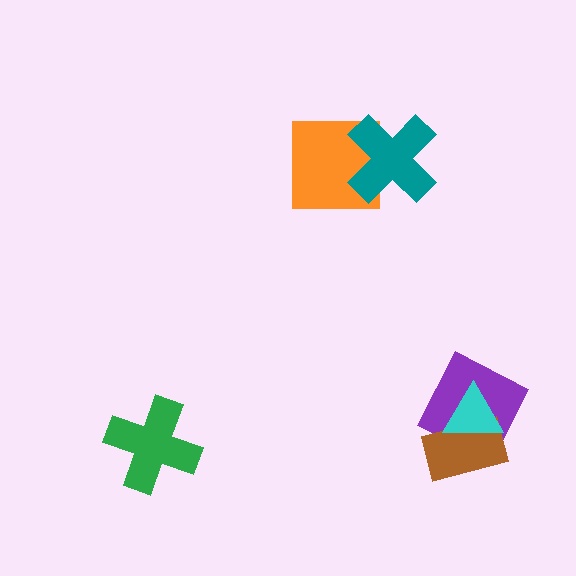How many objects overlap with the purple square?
2 objects overlap with the purple square.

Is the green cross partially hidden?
No, no other shape covers it.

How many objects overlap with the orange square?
1 object overlaps with the orange square.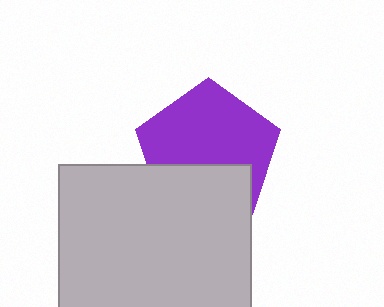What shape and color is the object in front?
The object in front is a light gray square.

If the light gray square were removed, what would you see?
You would see the complete purple pentagon.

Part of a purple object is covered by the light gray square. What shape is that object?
It is a pentagon.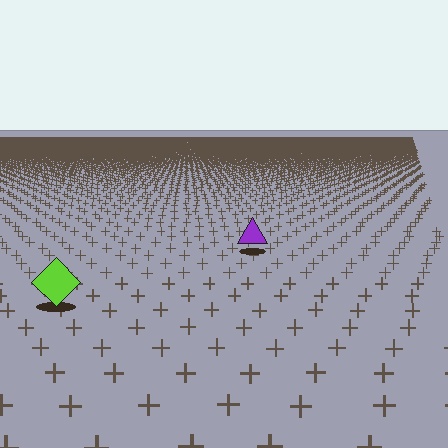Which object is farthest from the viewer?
The purple triangle is farthest from the viewer. It appears smaller and the ground texture around it is denser.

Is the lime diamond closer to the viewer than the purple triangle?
Yes. The lime diamond is closer — you can tell from the texture gradient: the ground texture is coarser near it.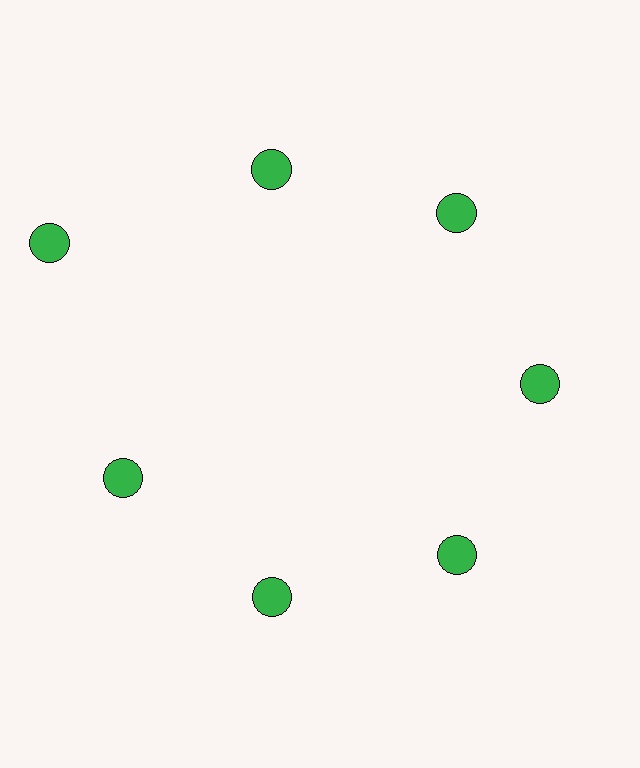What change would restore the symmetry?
The symmetry would be restored by moving it inward, back onto the ring so that all 7 circles sit at equal angles and equal distance from the center.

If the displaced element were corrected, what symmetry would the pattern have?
It would have 7-fold rotational symmetry — the pattern would map onto itself every 51 degrees.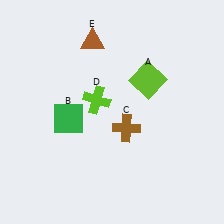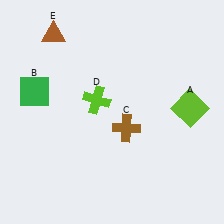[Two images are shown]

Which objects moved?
The objects that moved are: the lime square (A), the green square (B), the brown triangle (E).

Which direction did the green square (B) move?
The green square (B) moved left.